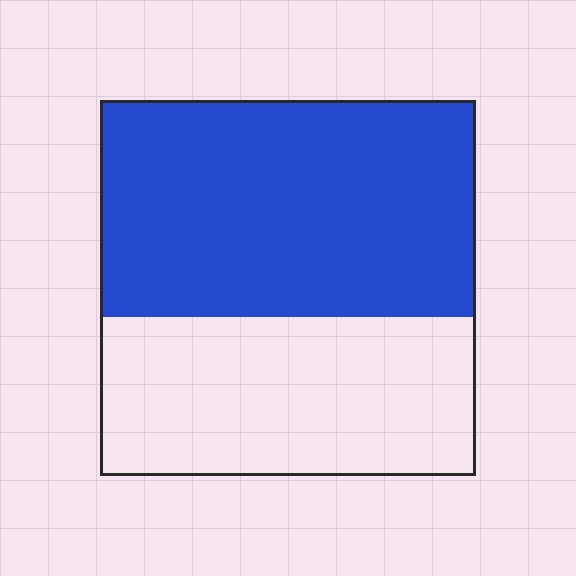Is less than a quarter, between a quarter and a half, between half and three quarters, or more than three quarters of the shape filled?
Between half and three quarters.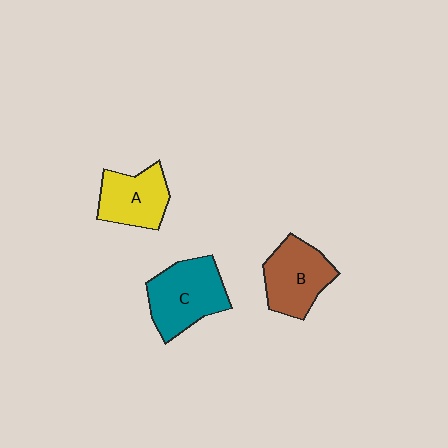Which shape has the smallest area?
Shape A (yellow).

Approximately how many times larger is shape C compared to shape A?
Approximately 1.3 times.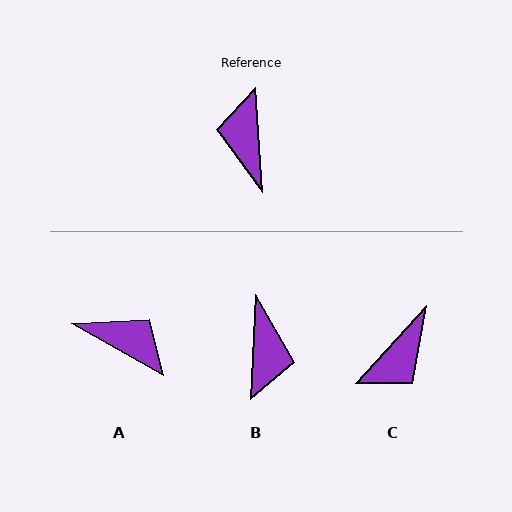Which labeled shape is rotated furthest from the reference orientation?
B, about 173 degrees away.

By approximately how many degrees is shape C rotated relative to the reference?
Approximately 133 degrees counter-clockwise.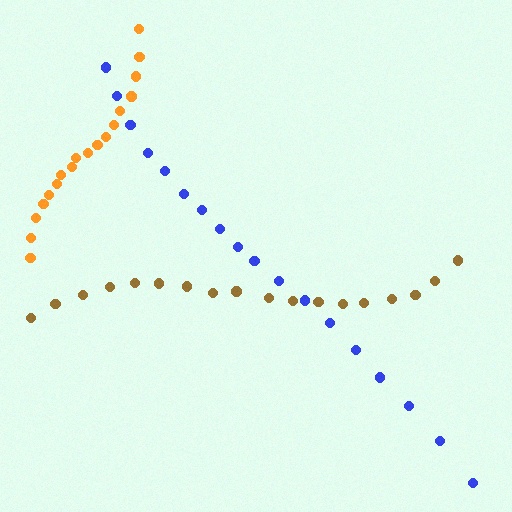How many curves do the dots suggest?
There are 3 distinct paths.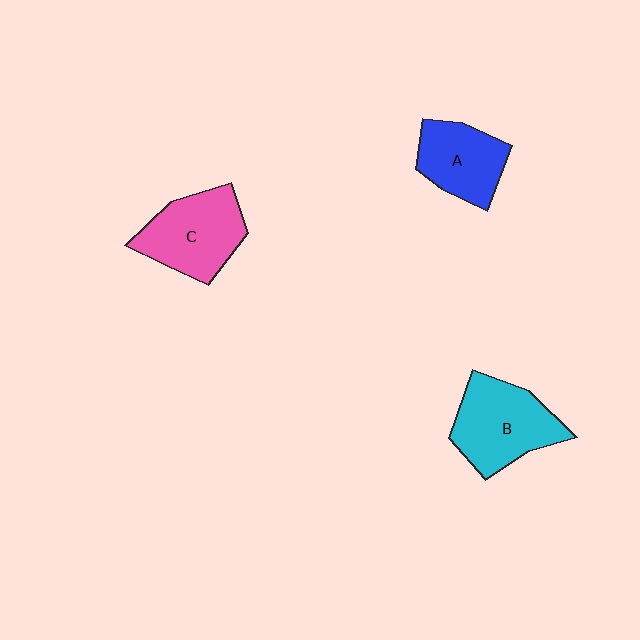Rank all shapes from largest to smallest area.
From largest to smallest: B (cyan), C (pink), A (blue).